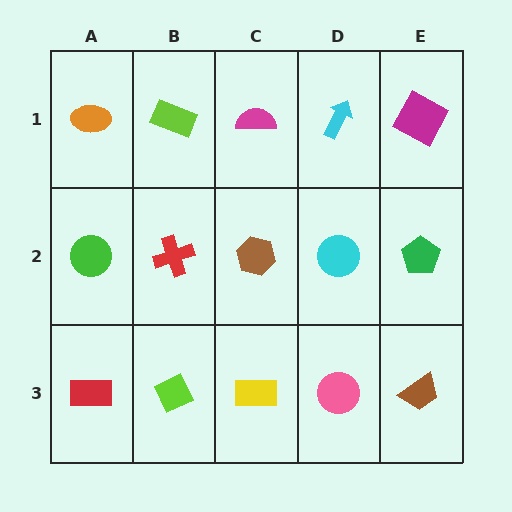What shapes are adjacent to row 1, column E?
A green pentagon (row 2, column E), a cyan arrow (row 1, column D).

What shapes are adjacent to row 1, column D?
A cyan circle (row 2, column D), a magenta semicircle (row 1, column C), a magenta square (row 1, column E).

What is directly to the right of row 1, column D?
A magenta square.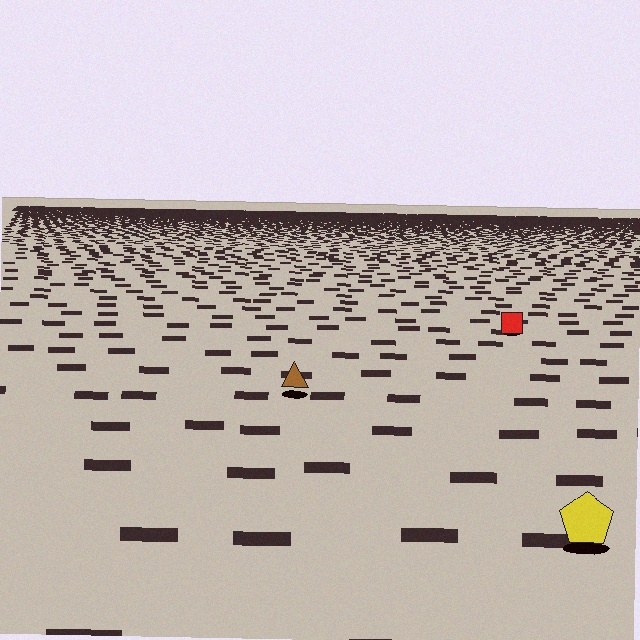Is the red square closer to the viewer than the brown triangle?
No. The brown triangle is closer — you can tell from the texture gradient: the ground texture is coarser near it.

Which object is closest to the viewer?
The yellow pentagon is closest. The texture marks near it are larger and more spread out.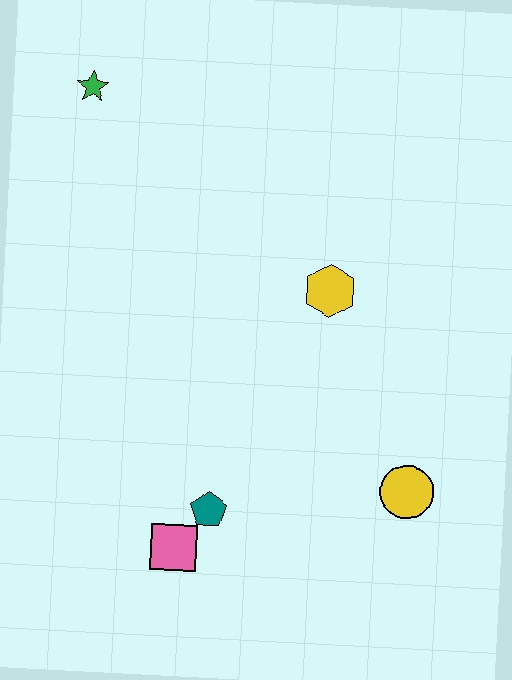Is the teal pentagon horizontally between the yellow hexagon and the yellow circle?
No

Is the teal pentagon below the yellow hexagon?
Yes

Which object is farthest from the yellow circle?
The green star is farthest from the yellow circle.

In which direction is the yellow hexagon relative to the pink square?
The yellow hexagon is above the pink square.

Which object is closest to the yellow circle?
The teal pentagon is closest to the yellow circle.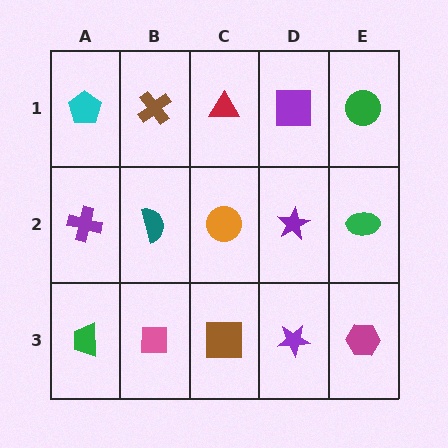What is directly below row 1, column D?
A purple star.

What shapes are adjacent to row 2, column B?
A brown cross (row 1, column B), a pink square (row 3, column B), a purple cross (row 2, column A), an orange circle (row 2, column C).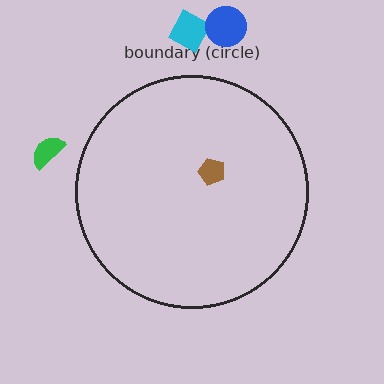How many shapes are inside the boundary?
1 inside, 3 outside.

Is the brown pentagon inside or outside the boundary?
Inside.